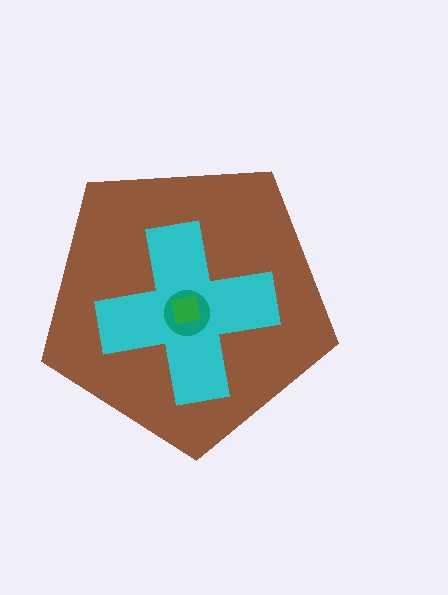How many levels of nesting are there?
4.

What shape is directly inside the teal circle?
The green square.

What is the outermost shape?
The brown pentagon.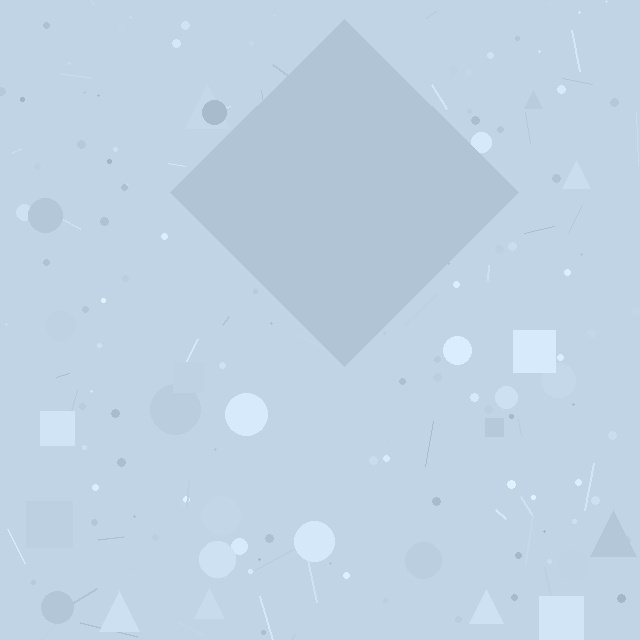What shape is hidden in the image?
A diamond is hidden in the image.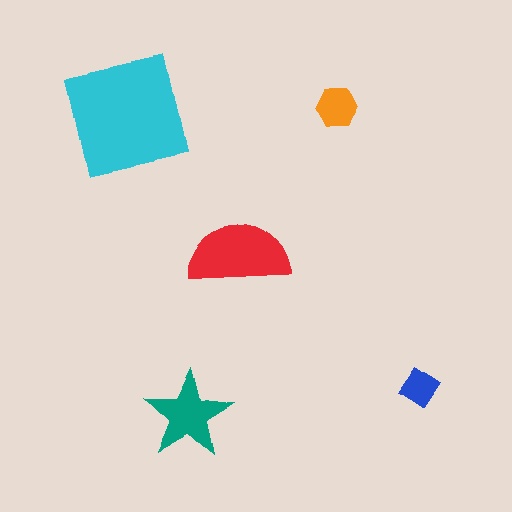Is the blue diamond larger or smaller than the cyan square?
Smaller.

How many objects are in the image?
There are 5 objects in the image.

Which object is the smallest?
The blue diamond.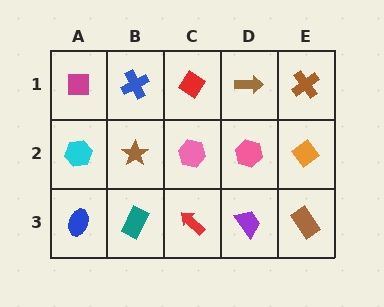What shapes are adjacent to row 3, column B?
A brown star (row 2, column B), a blue ellipse (row 3, column A), a red arrow (row 3, column C).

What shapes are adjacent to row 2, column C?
A red diamond (row 1, column C), a red arrow (row 3, column C), a brown star (row 2, column B), a pink hexagon (row 2, column D).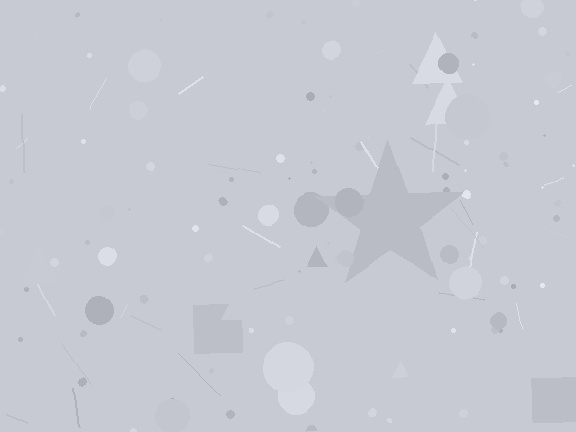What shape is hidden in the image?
A star is hidden in the image.